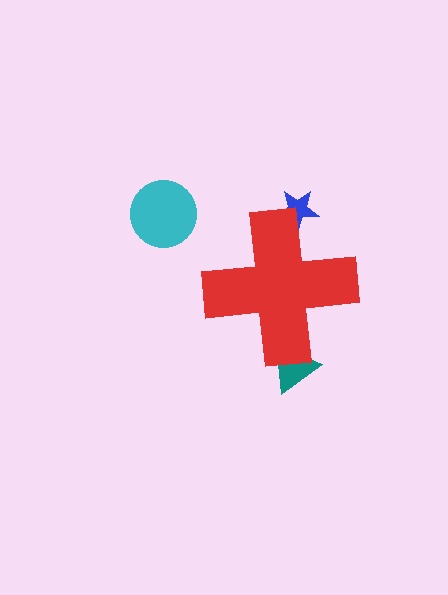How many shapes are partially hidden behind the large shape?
2 shapes are partially hidden.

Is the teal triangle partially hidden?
Yes, the teal triangle is partially hidden behind the red cross.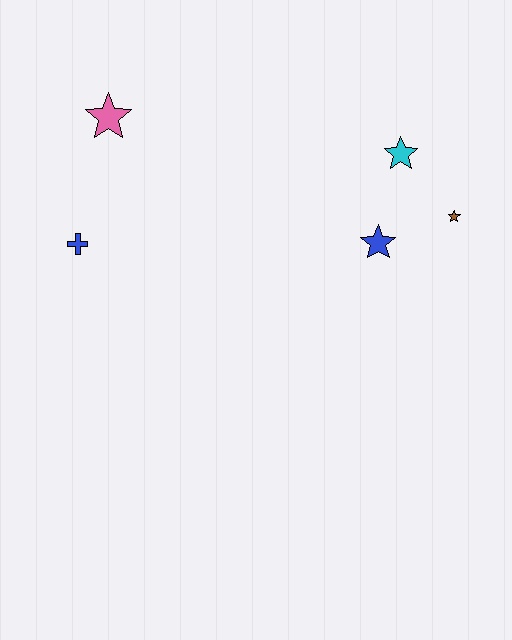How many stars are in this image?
There are 4 stars.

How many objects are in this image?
There are 5 objects.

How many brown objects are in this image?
There is 1 brown object.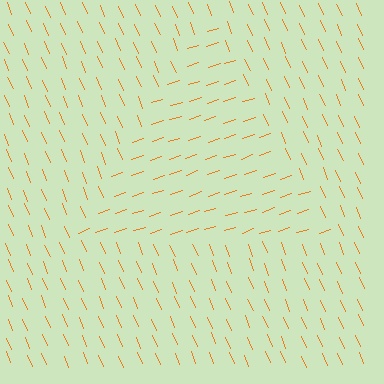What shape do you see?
I see a triangle.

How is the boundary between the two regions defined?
The boundary is defined purely by a change in line orientation (approximately 85 degrees difference). All lines are the same color and thickness.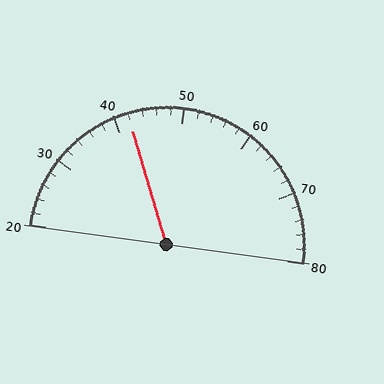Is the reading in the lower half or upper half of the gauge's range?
The reading is in the lower half of the range (20 to 80).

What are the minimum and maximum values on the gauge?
The gauge ranges from 20 to 80.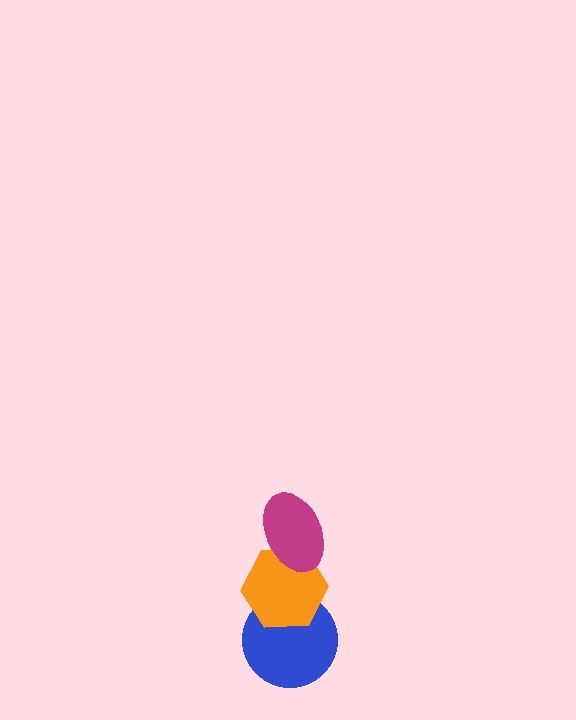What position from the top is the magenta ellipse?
The magenta ellipse is 1st from the top.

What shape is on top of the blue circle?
The orange hexagon is on top of the blue circle.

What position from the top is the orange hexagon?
The orange hexagon is 2nd from the top.